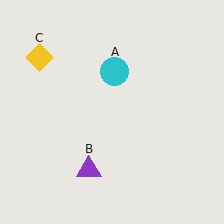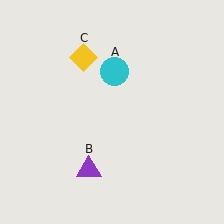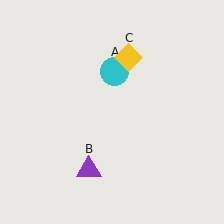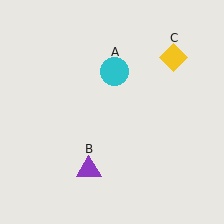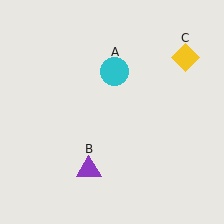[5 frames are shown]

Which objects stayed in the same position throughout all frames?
Cyan circle (object A) and purple triangle (object B) remained stationary.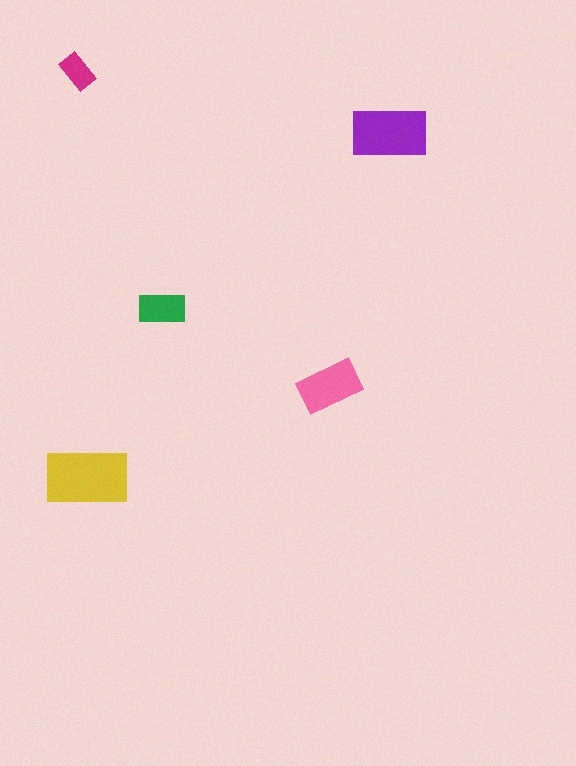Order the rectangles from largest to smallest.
the yellow one, the purple one, the pink one, the green one, the magenta one.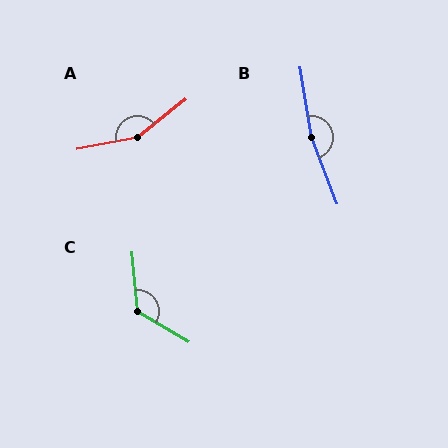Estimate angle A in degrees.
Approximately 152 degrees.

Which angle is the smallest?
C, at approximately 126 degrees.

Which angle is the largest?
B, at approximately 168 degrees.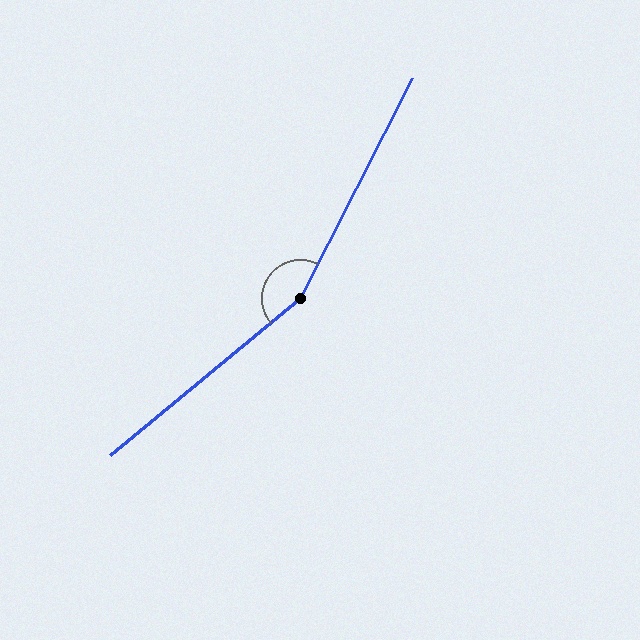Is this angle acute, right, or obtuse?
It is obtuse.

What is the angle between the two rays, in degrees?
Approximately 157 degrees.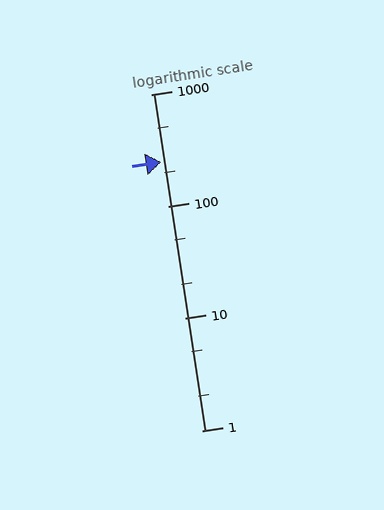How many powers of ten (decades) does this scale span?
The scale spans 3 decades, from 1 to 1000.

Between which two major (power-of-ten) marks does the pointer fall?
The pointer is between 100 and 1000.